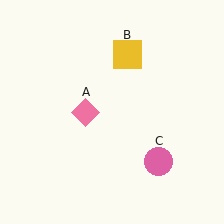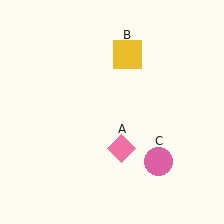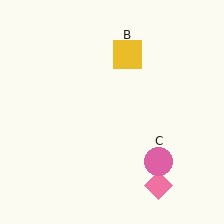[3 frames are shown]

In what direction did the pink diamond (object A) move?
The pink diamond (object A) moved down and to the right.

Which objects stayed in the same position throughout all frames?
Yellow square (object B) and pink circle (object C) remained stationary.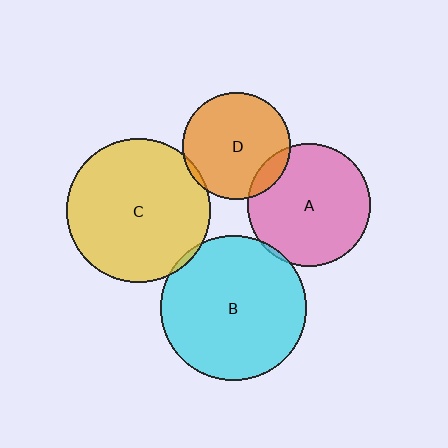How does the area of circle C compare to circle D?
Approximately 1.8 times.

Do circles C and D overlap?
Yes.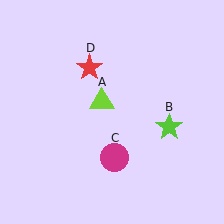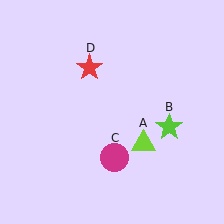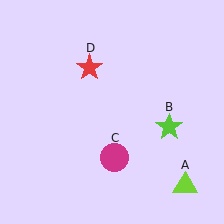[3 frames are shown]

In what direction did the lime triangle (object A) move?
The lime triangle (object A) moved down and to the right.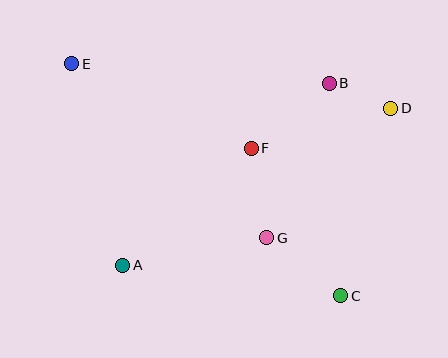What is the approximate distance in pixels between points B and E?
The distance between B and E is approximately 258 pixels.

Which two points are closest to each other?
Points B and D are closest to each other.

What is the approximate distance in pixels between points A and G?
The distance between A and G is approximately 146 pixels.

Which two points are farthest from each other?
Points C and E are farthest from each other.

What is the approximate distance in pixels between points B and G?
The distance between B and G is approximately 166 pixels.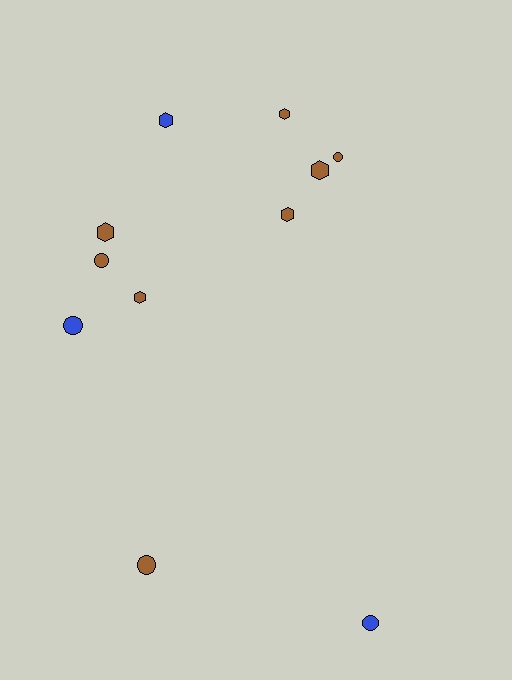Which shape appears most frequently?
Hexagon, with 6 objects.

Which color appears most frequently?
Brown, with 8 objects.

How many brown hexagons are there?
There are 5 brown hexagons.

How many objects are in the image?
There are 11 objects.